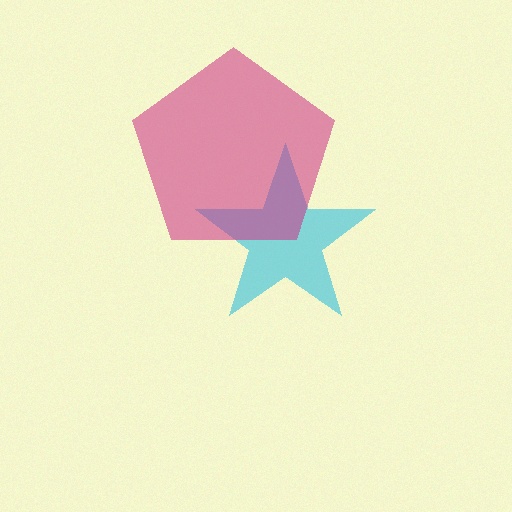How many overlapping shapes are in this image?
There are 2 overlapping shapes in the image.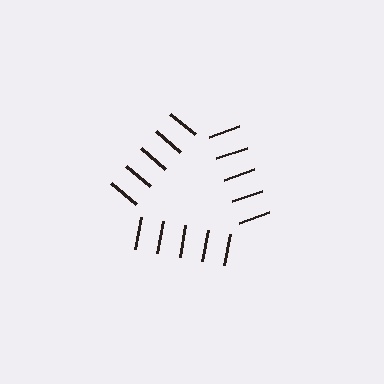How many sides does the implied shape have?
3 sides — the line-ends trace a triangle.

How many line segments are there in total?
15 — 5 along each of the 3 edges.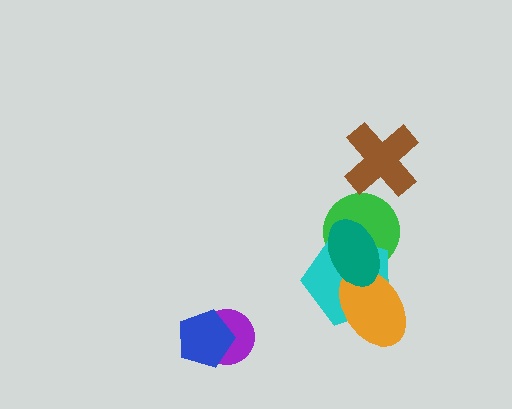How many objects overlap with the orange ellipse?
2 objects overlap with the orange ellipse.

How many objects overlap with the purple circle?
1 object overlaps with the purple circle.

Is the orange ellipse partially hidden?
Yes, it is partially covered by another shape.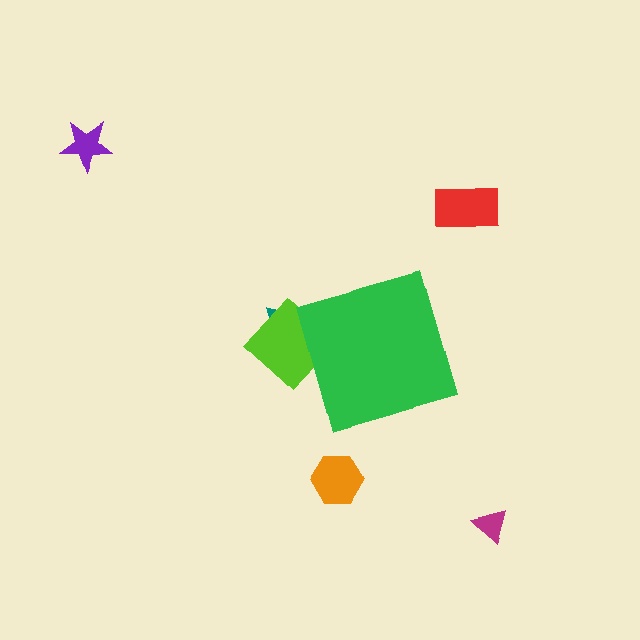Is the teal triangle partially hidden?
Yes, the teal triangle is partially hidden behind the green diamond.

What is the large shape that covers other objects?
A green diamond.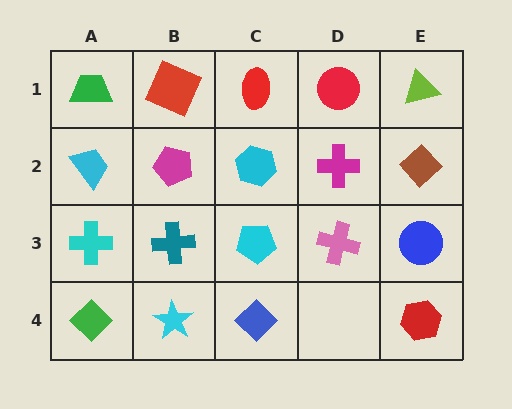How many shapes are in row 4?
4 shapes.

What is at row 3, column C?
A cyan pentagon.